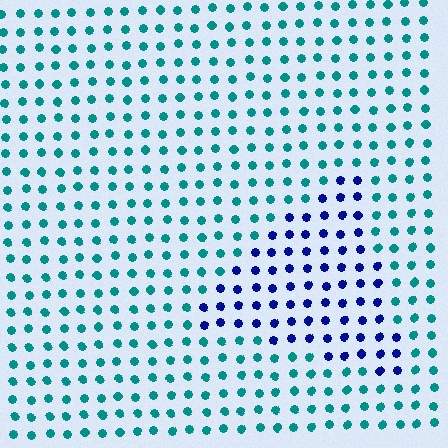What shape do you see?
I see a triangle.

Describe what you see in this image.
The image is filled with small teal elements in a uniform arrangement. A triangle-shaped region is visible where the elements are tinted to a slightly different hue, forming a subtle color boundary.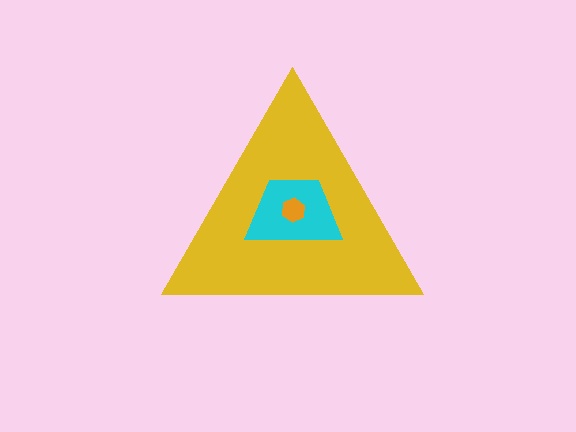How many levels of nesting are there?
3.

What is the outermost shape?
The yellow triangle.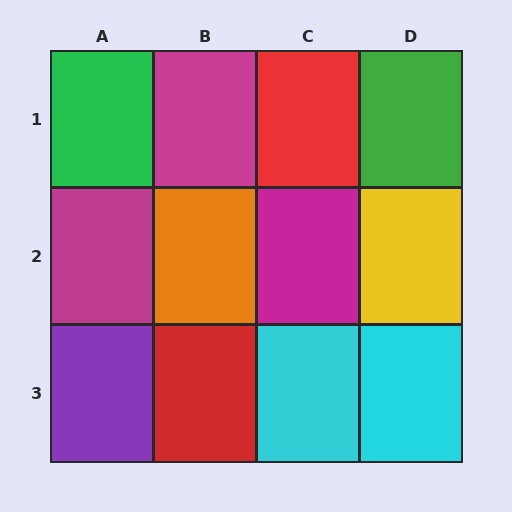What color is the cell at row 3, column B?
Red.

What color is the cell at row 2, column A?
Magenta.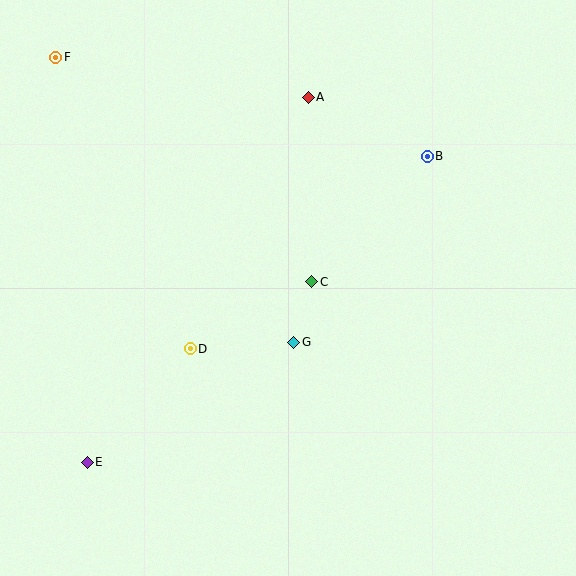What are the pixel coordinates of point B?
Point B is at (427, 156).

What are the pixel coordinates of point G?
Point G is at (294, 342).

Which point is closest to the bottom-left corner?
Point E is closest to the bottom-left corner.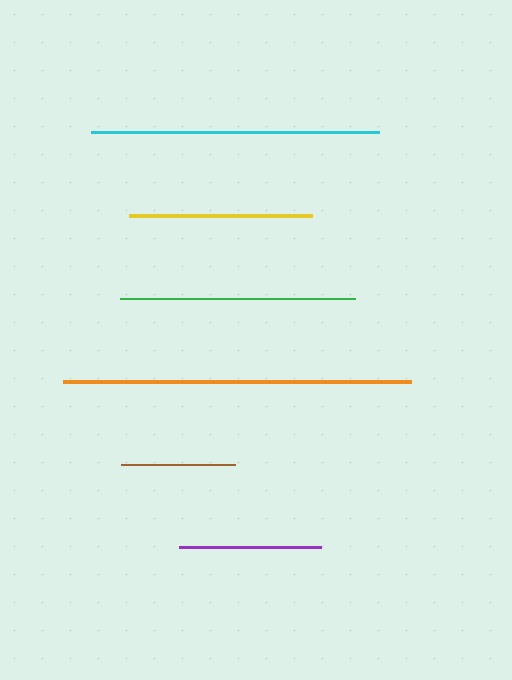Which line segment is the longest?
The orange line is the longest at approximately 348 pixels.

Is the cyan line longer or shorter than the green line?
The cyan line is longer than the green line.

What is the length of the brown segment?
The brown segment is approximately 114 pixels long.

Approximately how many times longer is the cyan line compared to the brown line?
The cyan line is approximately 2.5 times the length of the brown line.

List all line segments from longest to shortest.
From longest to shortest: orange, cyan, green, yellow, purple, brown.